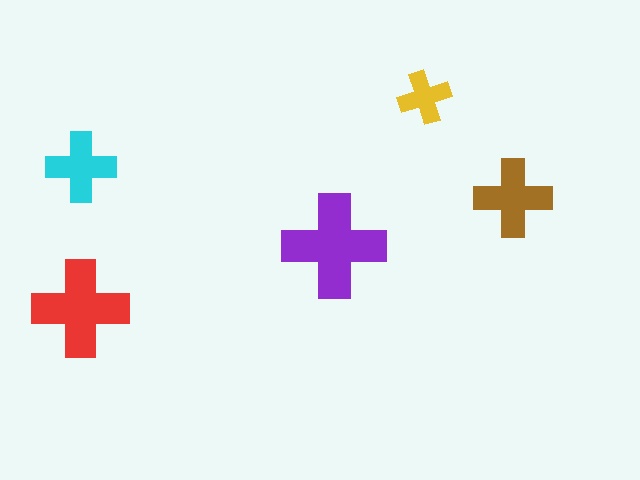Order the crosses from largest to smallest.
the purple one, the red one, the brown one, the cyan one, the yellow one.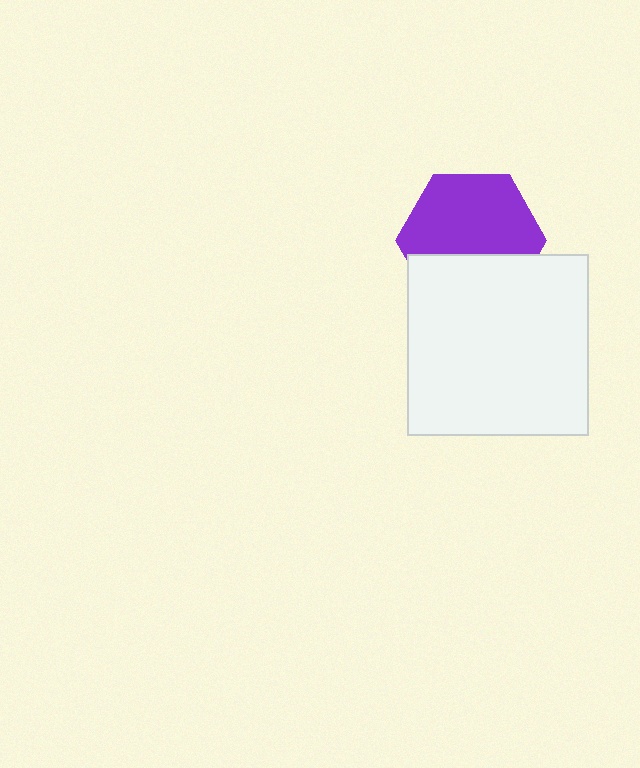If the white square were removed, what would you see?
You would see the complete purple hexagon.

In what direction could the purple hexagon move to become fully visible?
The purple hexagon could move up. That would shift it out from behind the white square entirely.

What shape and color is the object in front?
The object in front is a white square.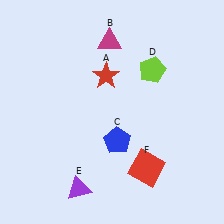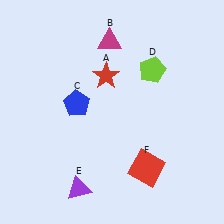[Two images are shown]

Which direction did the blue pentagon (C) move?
The blue pentagon (C) moved left.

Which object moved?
The blue pentagon (C) moved left.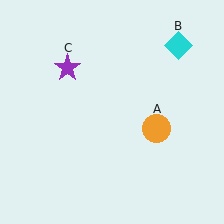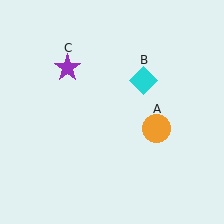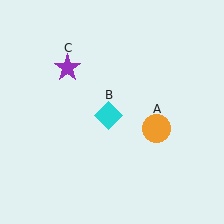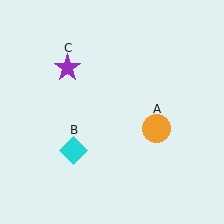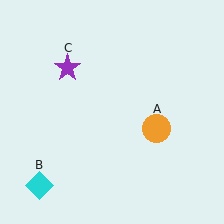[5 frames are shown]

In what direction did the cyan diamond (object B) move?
The cyan diamond (object B) moved down and to the left.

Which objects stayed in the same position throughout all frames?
Orange circle (object A) and purple star (object C) remained stationary.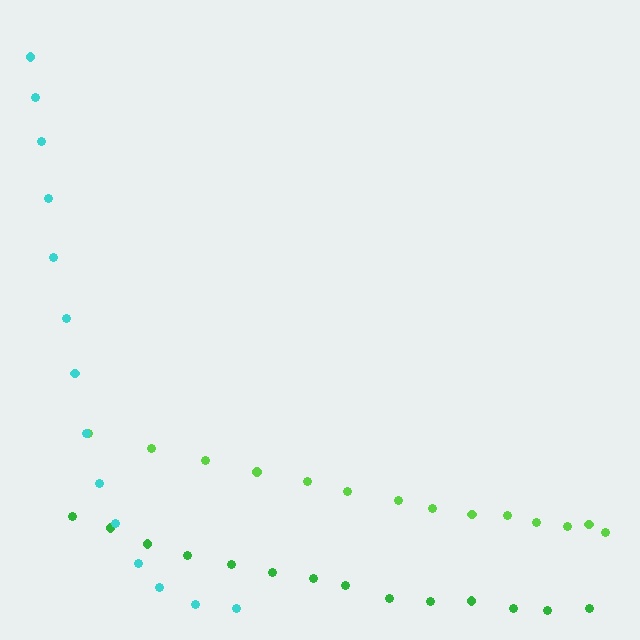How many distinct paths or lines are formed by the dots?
There are 3 distinct paths.